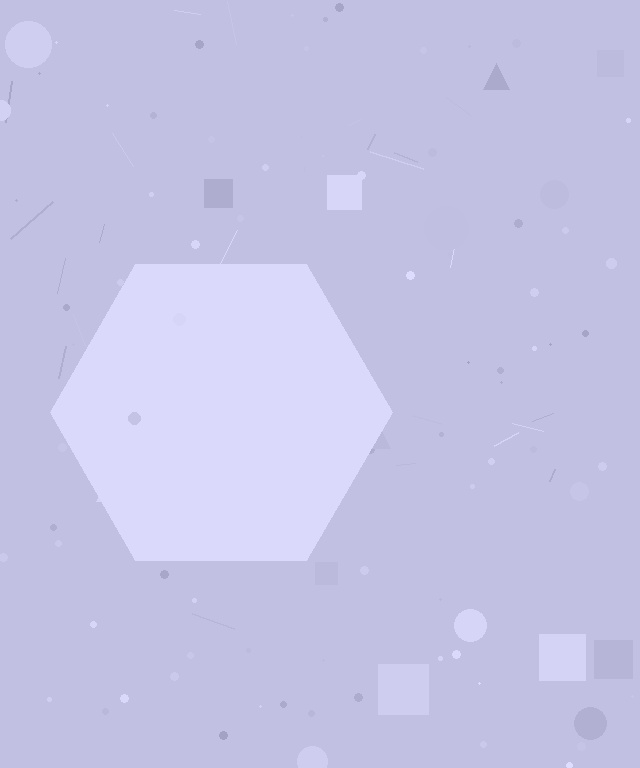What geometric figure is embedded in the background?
A hexagon is embedded in the background.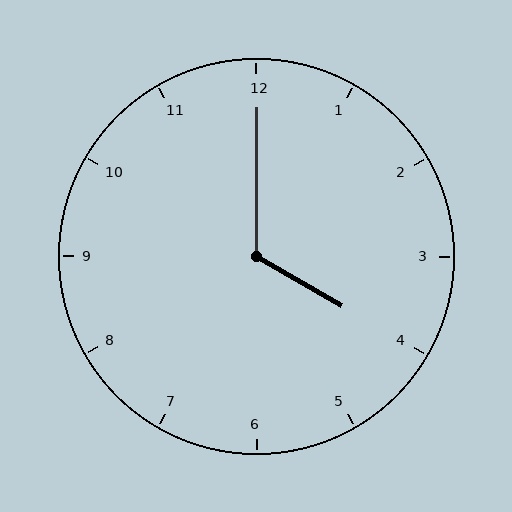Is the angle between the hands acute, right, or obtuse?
It is obtuse.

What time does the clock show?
4:00.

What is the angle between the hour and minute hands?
Approximately 120 degrees.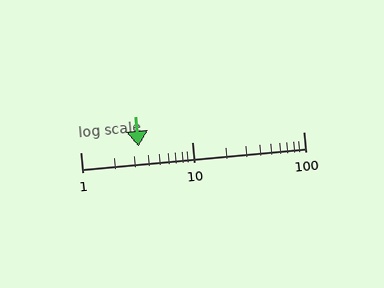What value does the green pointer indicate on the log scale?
The pointer indicates approximately 3.3.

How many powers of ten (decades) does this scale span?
The scale spans 2 decades, from 1 to 100.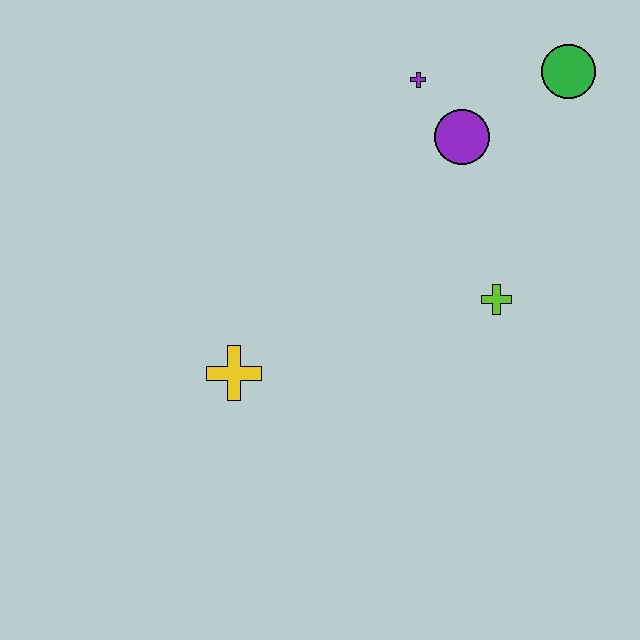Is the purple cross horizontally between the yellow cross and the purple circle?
Yes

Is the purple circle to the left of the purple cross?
No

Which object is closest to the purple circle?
The purple cross is closest to the purple circle.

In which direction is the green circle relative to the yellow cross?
The green circle is to the right of the yellow cross.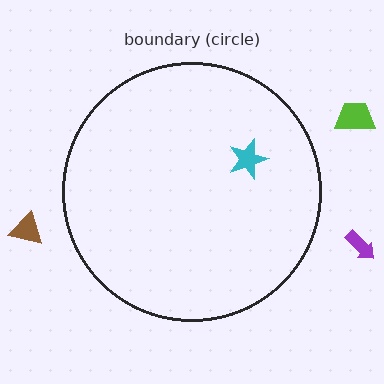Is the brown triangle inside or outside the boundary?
Outside.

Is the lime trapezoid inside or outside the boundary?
Outside.